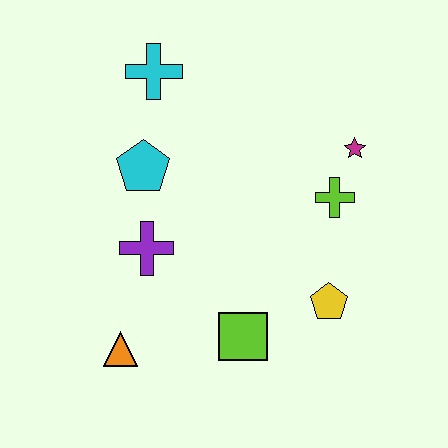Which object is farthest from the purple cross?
The magenta star is farthest from the purple cross.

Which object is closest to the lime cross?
The magenta star is closest to the lime cross.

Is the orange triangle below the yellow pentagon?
Yes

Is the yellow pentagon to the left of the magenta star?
Yes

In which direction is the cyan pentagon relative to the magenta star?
The cyan pentagon is to the left of the magenta star.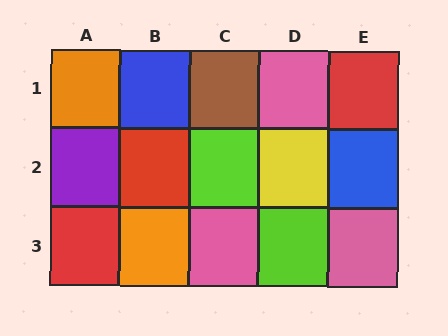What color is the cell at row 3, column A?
Red.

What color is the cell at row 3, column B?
Orange.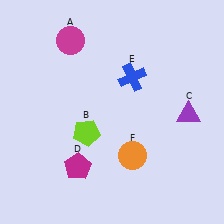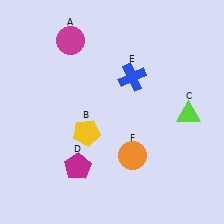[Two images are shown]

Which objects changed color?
B changed from lime to yellow. C changed from purple to lime.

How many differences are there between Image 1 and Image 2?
There are 2 differences between the two images.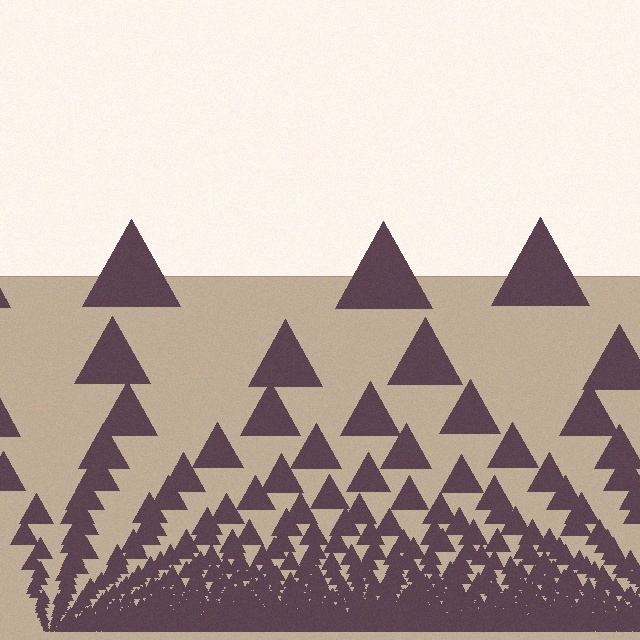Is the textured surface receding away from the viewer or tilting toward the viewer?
The surface appears to tilt toward the viewer. Texture elements get larger and sparser toward the top.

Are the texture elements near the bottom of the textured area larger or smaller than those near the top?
Smaller. The gradient is inverted — elements near the bottom are smaller and denser.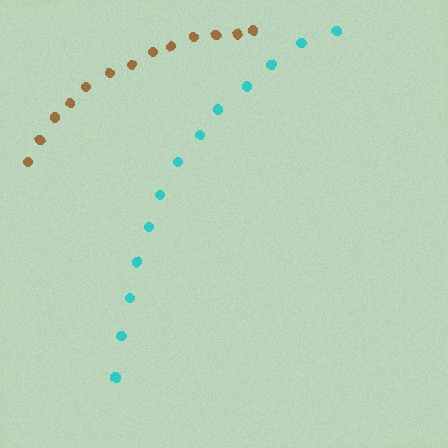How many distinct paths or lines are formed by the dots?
There are 2 distinct paths.